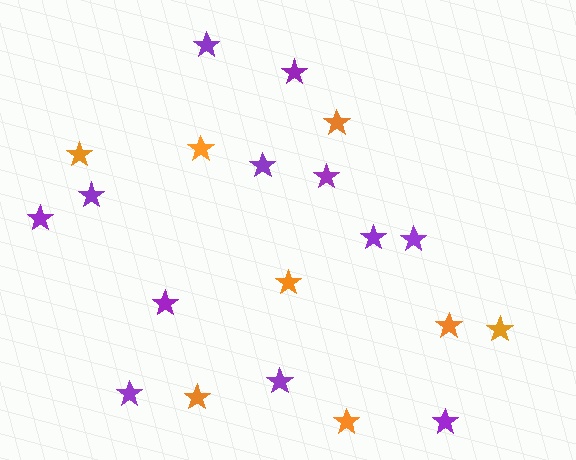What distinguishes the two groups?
There are 2 groups: one group of orange stars (8) and one group of purple stars (12).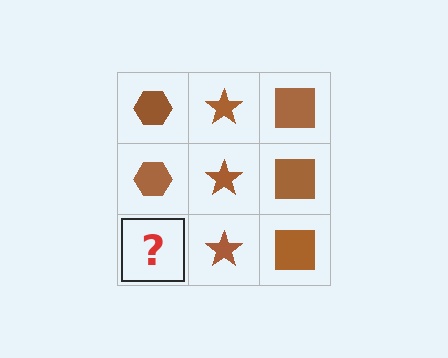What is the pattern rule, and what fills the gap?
The rule is that each column has a consistent shape. The gap should be filled with a brown hexagon.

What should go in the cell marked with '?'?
The missing cell should contain a brown hexagon.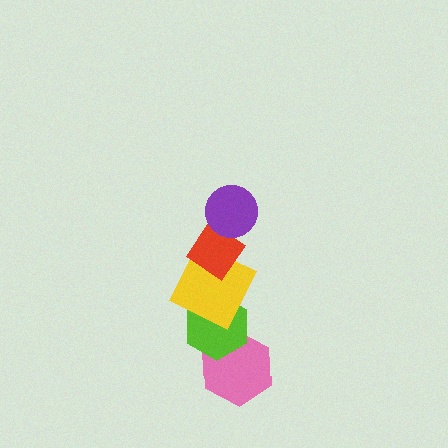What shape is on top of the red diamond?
The purple circle is on top of the red diamond.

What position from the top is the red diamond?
The red diamond is 2nd from the top.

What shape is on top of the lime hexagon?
The yellow square is on top of the lime hexagon.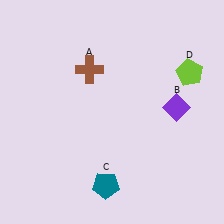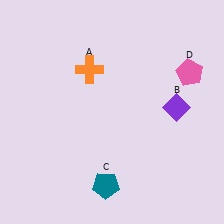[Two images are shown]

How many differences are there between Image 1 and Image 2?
There are 2 differences between the two images.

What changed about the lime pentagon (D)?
In Image 1, D is lime. In Image 2, it changed to pink.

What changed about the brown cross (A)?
In Image 1, A is brown. In Image 2, it changed to orange.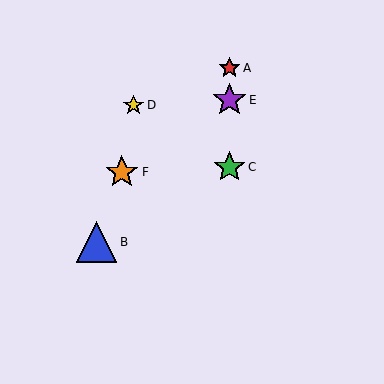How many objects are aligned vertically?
3 objects (A, C, E) are aligned vertically.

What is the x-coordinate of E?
Object E is at x≈230.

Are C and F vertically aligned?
No, C is at x≈230 and F is at x≈122.